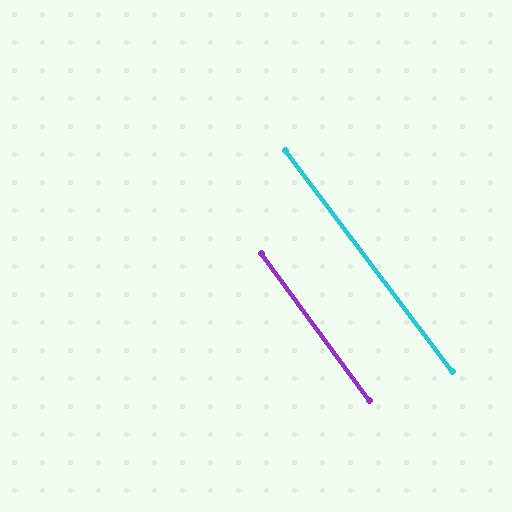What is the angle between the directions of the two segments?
Approximately 1 degree.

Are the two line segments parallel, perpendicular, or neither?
Parallel — their directions differ by only 0.7°.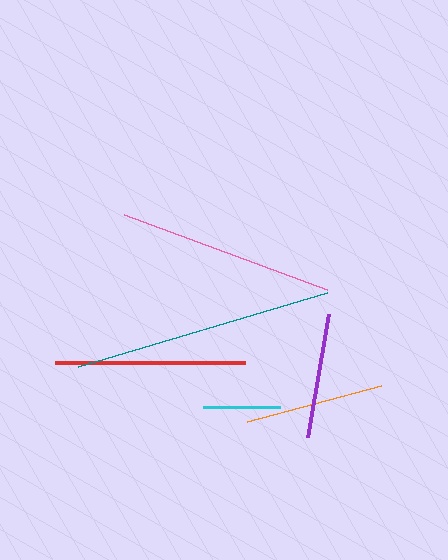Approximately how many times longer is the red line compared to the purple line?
The red line is approximately 1.5 times the length of the purple line.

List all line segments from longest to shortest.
From longest to shortest: teal, pink, red, orange, purple, cyan.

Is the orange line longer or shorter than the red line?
The red line is longer than the orange line.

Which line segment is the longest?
The teal line is the longest at approximately 260 pixels.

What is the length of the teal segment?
The teal segment is approximately 260 pixels long.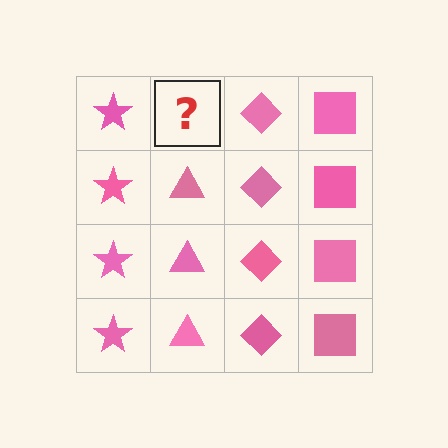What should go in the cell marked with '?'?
The missing cell should contain a pink triangle.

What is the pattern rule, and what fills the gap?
The rule is that each column has a consistent shape. The gap should be filled with a pink triangle.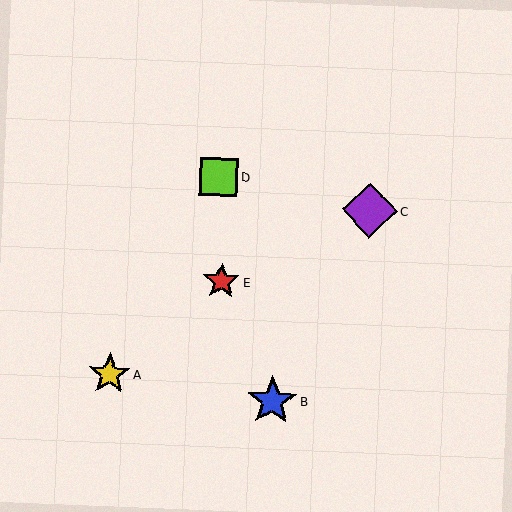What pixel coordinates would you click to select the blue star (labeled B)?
Click at (272, 401) to select the blue star B.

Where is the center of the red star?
The center of the red star is at (221, 281).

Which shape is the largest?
The purple diamond (labeled C) is the largest.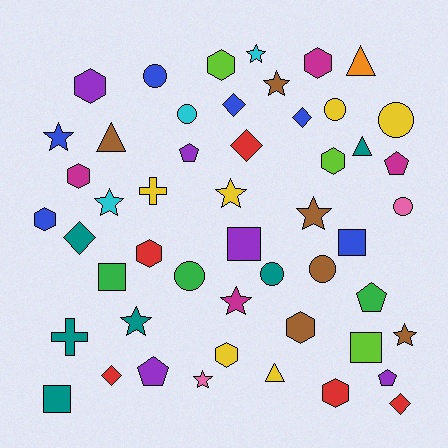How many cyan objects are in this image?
There are 3 cyan objects.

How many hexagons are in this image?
There are 10 hexagons.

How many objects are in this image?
There are 50 objects.